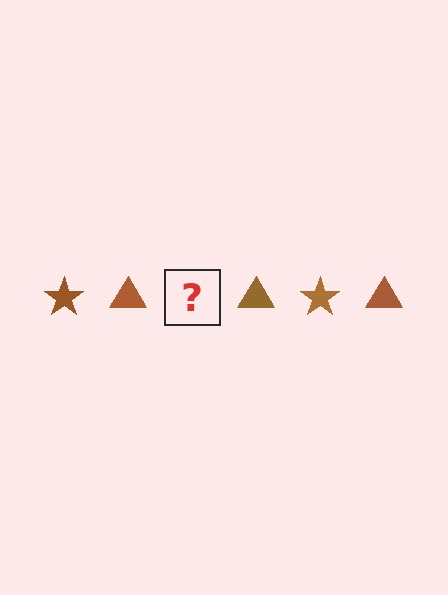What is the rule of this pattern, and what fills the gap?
The rule is that the pattern cycles through star, triangle shapes in brown. The gap should be filled with a brown star.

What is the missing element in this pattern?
The missing element is a brown star.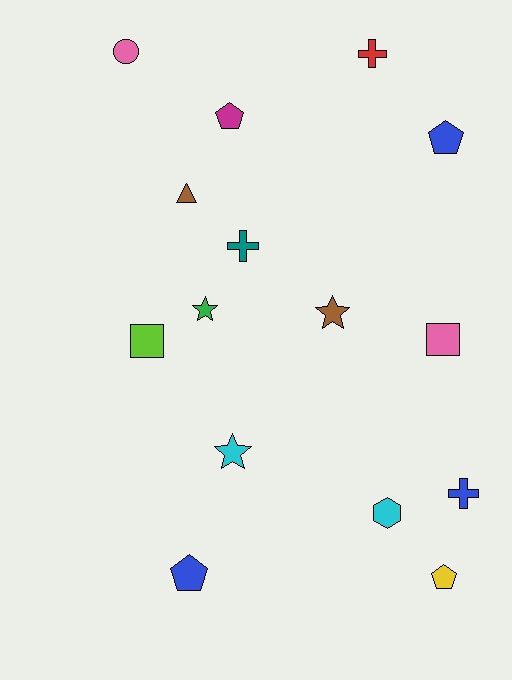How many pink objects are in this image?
There are 2 pink objects.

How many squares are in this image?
There are 2 squares.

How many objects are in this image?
There are 15 objects.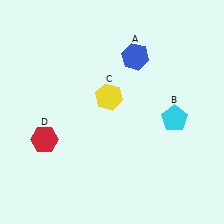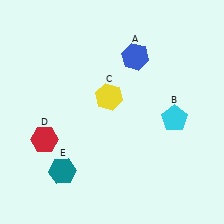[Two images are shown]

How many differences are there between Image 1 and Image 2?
There is 1 difference between the two images.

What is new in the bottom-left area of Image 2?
A teal hexagon (E) was added in the bottom-left area of Image 2.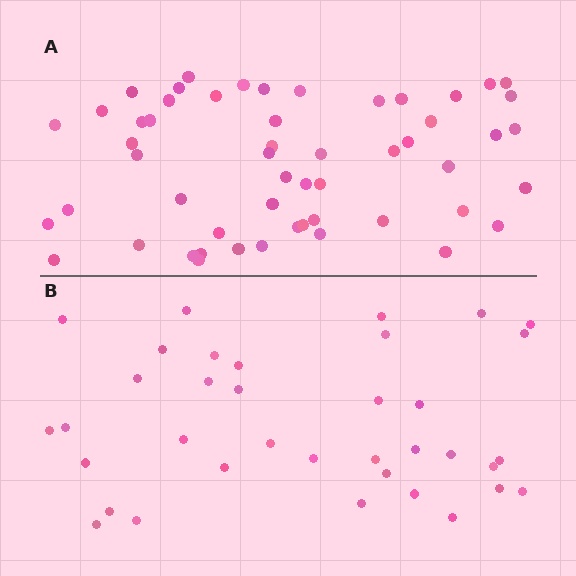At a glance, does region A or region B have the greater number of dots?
Region A (the top region) has more dots.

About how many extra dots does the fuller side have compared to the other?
Region A has approximately 20 more dots than region B.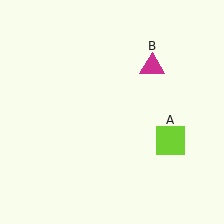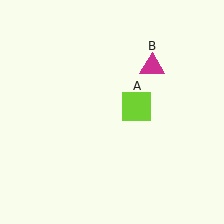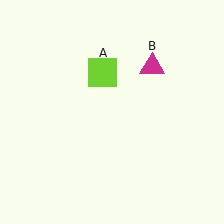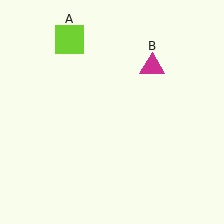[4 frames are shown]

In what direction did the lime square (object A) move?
The lime square (object A) moved up and to the left.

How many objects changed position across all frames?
1 object changed position: lime square (object A).